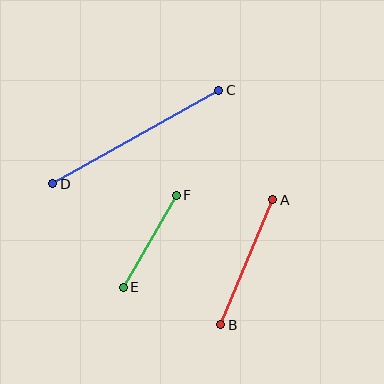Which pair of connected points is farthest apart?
Points C and D are farthest apart.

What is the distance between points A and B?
The distance is approximately 135 pixels.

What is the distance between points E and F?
The distance is approximately 106 pixels.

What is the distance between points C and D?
The distance is approximately 191 pixels.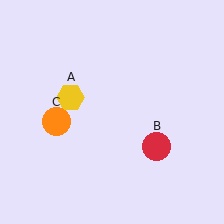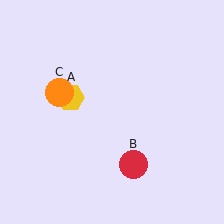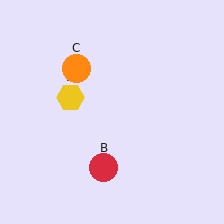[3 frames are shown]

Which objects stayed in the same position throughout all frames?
Yellow hexagon (object A) remained stationary.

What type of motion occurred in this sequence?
The red circle (object B), orange circle (object C) rotated clockwise around the center of the scene.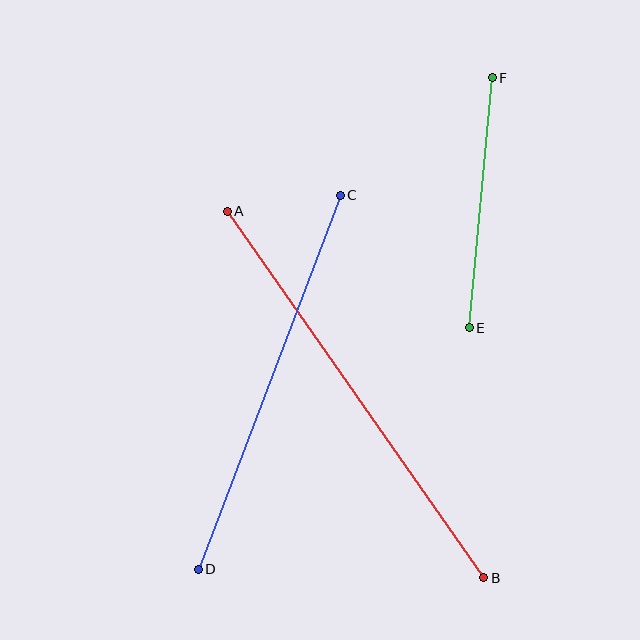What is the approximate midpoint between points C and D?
The midpoint is at approximately (269, 382) pixels.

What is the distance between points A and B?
The distance is approximately 448 pixels.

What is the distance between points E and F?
The distance is approximately 251 pixels.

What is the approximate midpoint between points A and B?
The midpoint is at approximately (356, 395) pixels.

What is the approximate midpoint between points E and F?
The midpoint is at approximately (481, 203) pixels.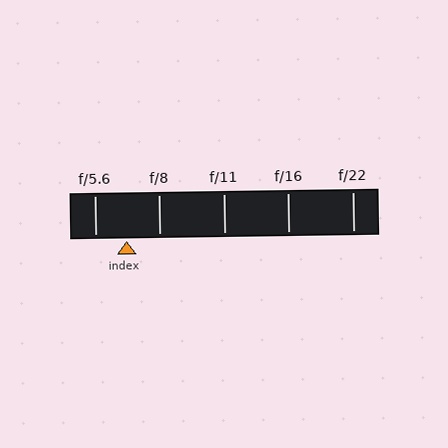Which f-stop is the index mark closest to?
The index mark is closest to f/5.6.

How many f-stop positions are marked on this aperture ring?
There are 5 f-stop positions marked.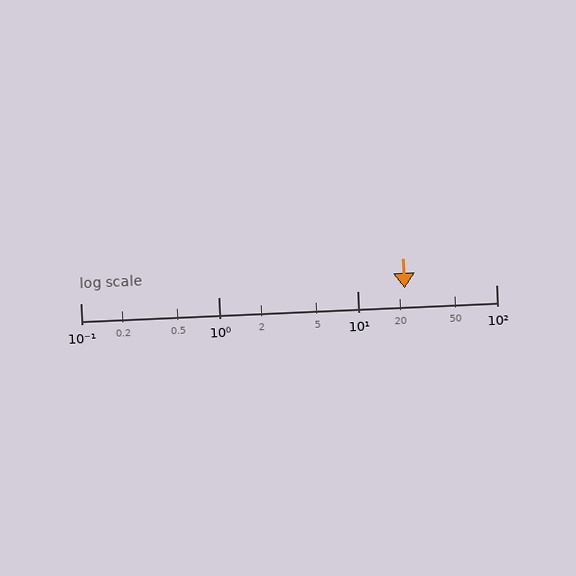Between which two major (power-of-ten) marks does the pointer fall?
The pointer is between 10 and 100.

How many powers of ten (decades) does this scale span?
The scale spans 3 decades, from 0.1 to 100.